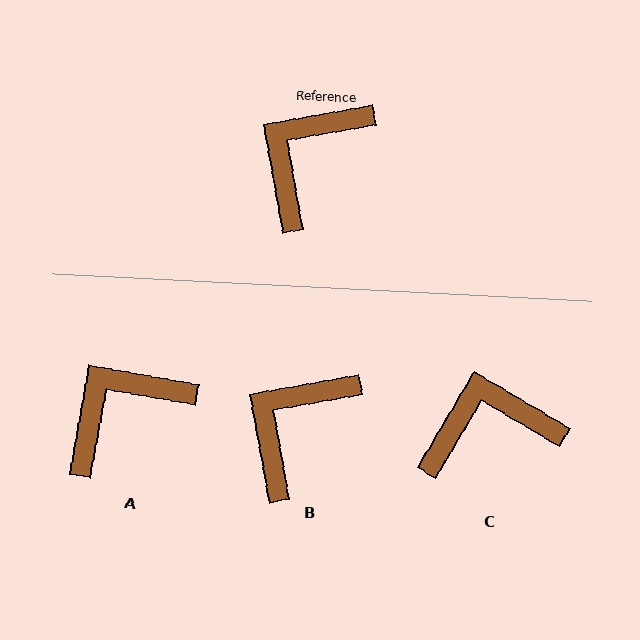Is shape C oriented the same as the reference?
No, it is off by about 41 degrees.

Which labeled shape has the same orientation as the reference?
B.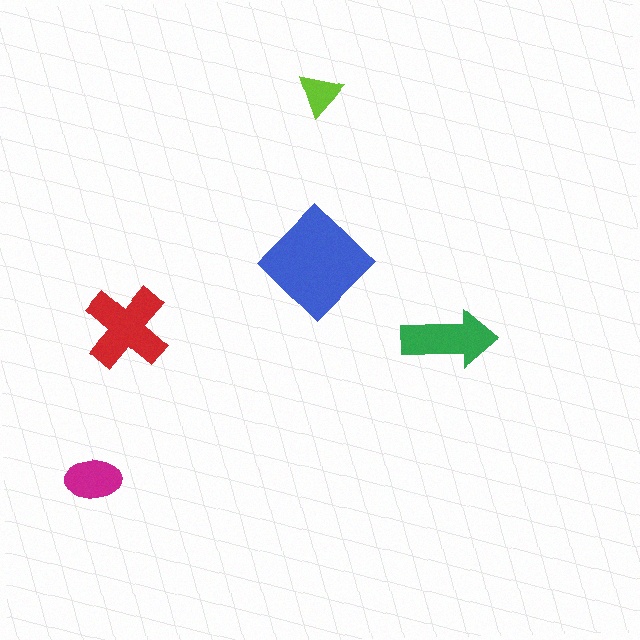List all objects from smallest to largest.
The lime triangle, the magenta ellipse, the green arrow, the red cross, the blue diamond.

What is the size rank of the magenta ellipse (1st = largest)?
4th.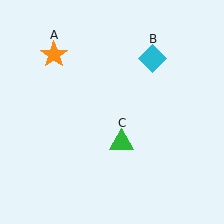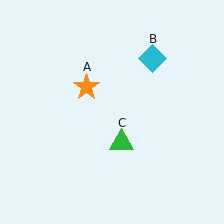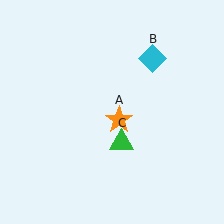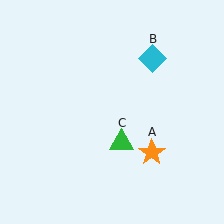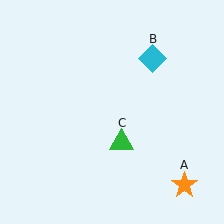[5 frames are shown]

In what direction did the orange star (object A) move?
The orange star (object A) moved down and to the right.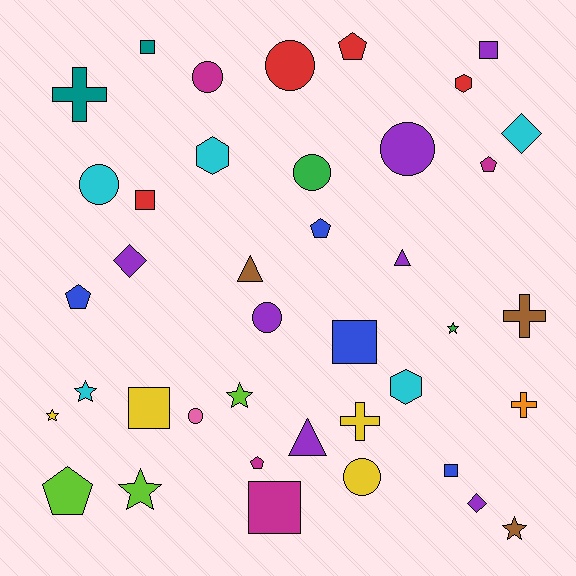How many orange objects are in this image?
There is 1 orange object.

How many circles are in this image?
There are 8 circles.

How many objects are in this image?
There are 40 objects.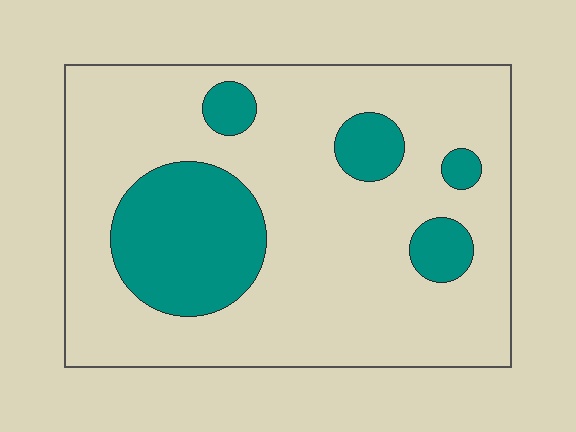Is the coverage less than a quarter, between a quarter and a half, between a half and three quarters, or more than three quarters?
Less than a quarter.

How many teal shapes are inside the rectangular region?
5.